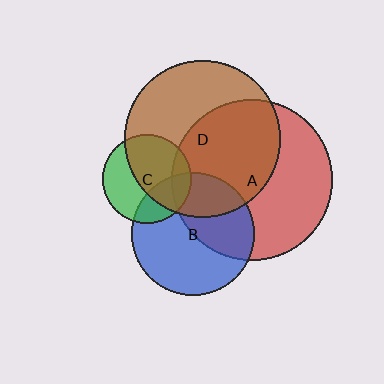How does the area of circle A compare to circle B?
Approximately 1.7 times.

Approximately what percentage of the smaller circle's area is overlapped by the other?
Approximately 15%.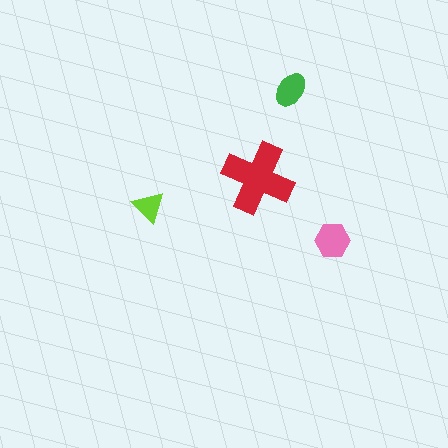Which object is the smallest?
The lime triangle.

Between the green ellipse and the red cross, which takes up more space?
The red cross.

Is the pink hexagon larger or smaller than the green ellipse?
Larger.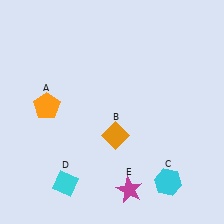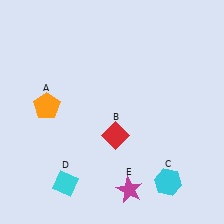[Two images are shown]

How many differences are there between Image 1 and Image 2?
There is 1 difference between the two images.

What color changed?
The diamond (B) changed from orange in Image 1 to red in Image 2.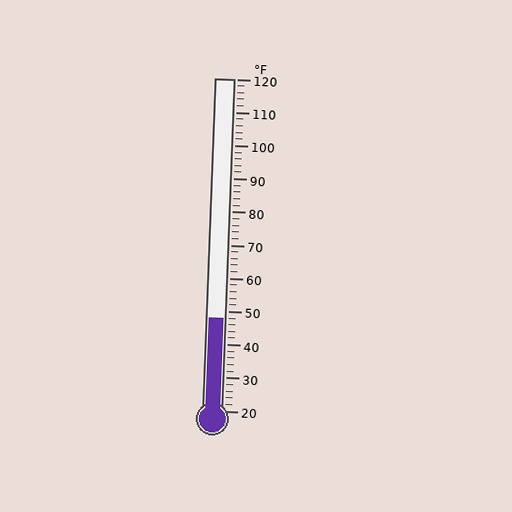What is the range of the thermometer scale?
The thermometer scale ranges from 20°F to 120°F.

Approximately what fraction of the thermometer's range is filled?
The thermometer is filled to approximately 30% of its range.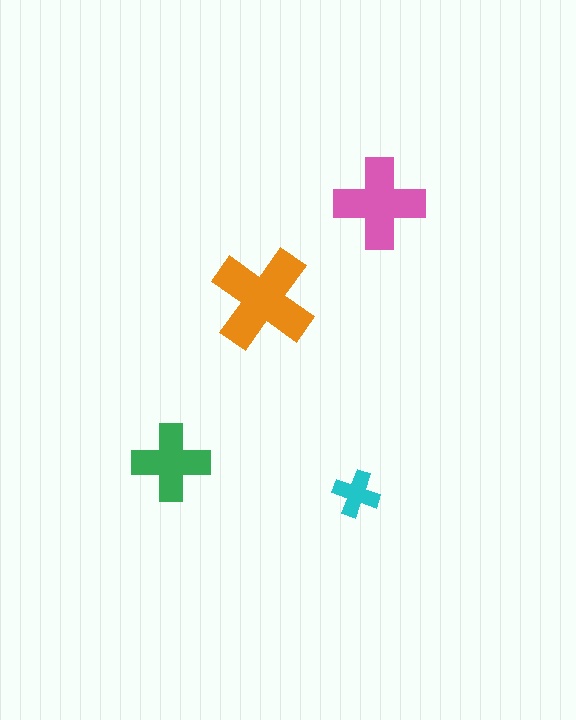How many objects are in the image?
There are 4 objects in the image.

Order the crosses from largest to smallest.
the orange one, the pink one, the green one, the cyan one.